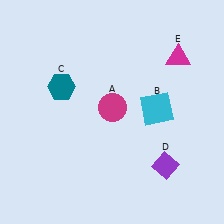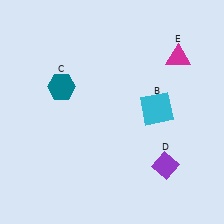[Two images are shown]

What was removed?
The magenta circle (A) was removed in Image 2.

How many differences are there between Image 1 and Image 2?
There is 1 difference between the two images.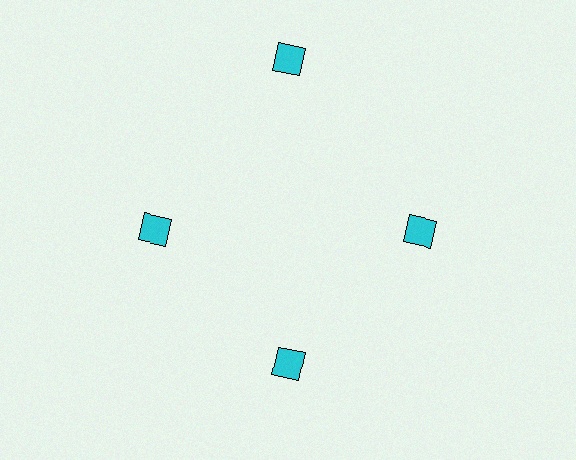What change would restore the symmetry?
The symmetry would be restored by moving it inward, back onto the ring so that all 4 squares sit at equal angles and equal distance from the center.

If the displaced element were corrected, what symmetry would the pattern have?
It would have 4-fold rotational symmetry — the pattern would map onto itself every 90 degrees.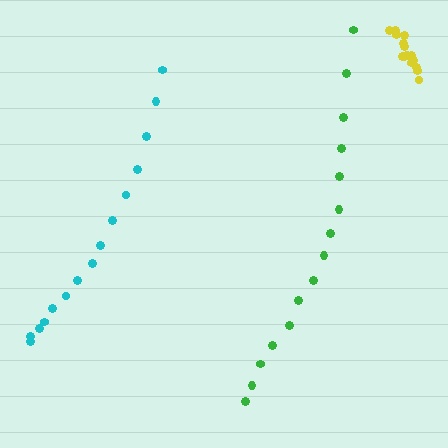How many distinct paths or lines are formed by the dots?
There are 3 distinct paths.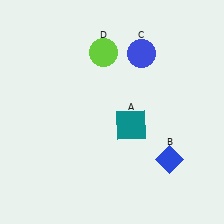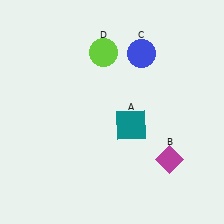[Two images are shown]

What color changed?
The diamond (B) changed from blue in Image 1 to magenta in Image 2.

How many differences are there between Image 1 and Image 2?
There is 1 difference between the two images.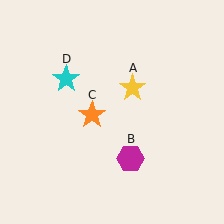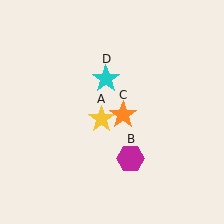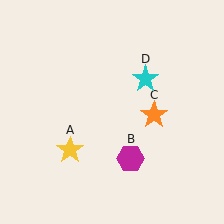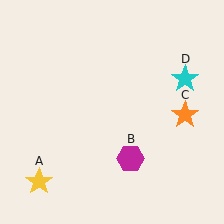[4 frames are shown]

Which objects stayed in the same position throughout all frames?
Magenta hexagon (object B) remained stationary.